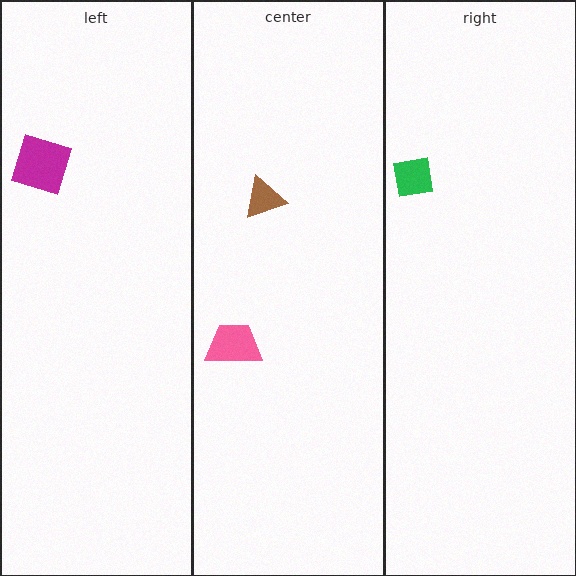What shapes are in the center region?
The pink trapezoid, the brown triangle.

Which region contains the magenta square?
The left region.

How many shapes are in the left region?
1.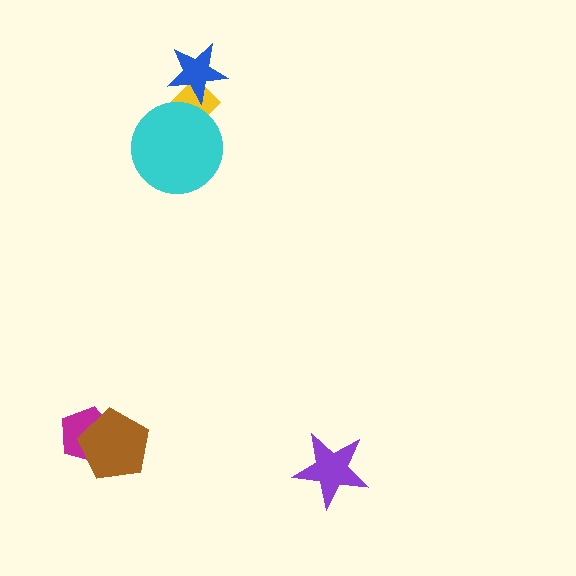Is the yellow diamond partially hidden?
Yes, it is partially covered by another shape.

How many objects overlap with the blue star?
1 object overlaps with the blue star.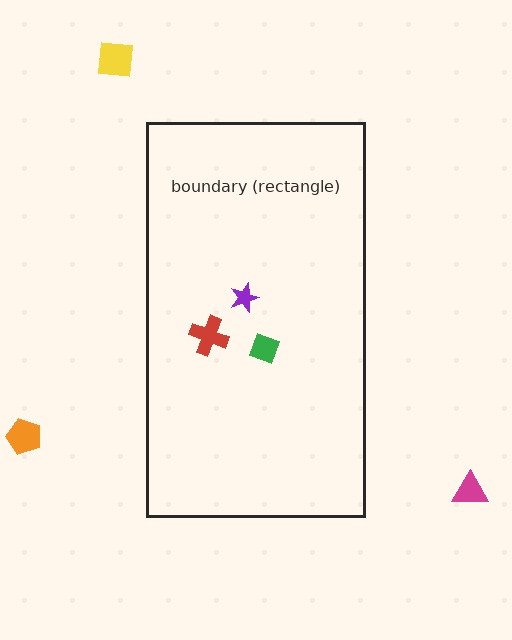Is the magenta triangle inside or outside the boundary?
Outside.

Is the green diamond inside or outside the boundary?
Inside.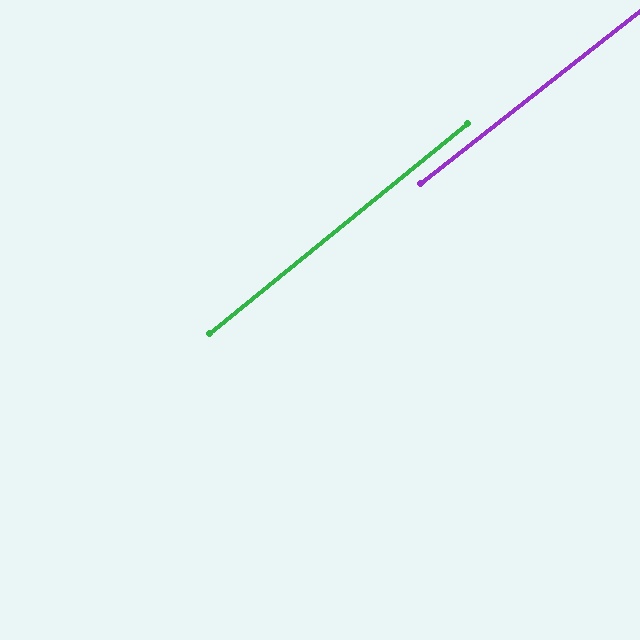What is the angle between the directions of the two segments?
Approximately 1 degree.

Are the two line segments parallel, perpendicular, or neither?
Parallel — their directions differ by only 0.7°.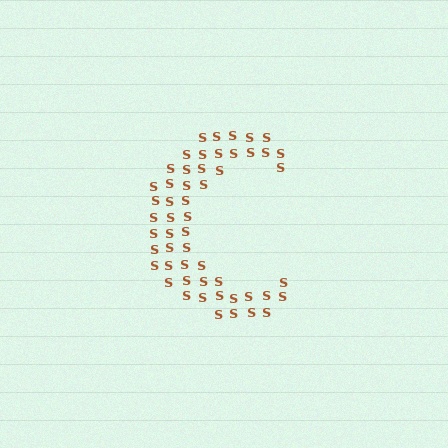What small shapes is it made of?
It is made of small letter S's.